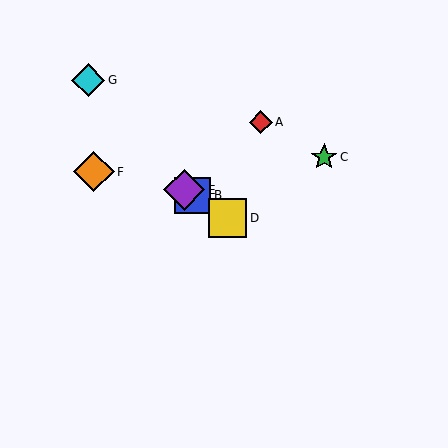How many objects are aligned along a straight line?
3 objects (B, D, E) are aligned along a straight line.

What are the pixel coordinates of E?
Object E is at (184, 190).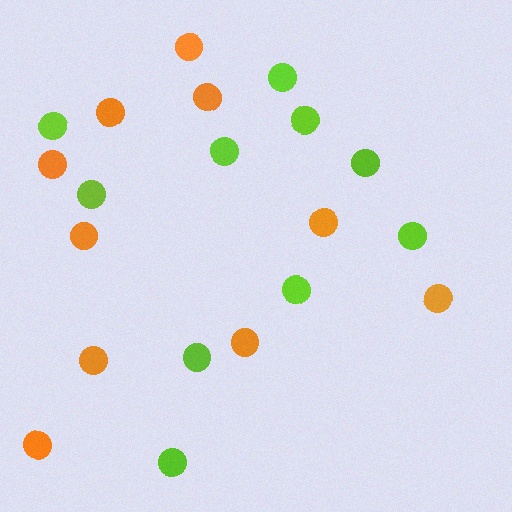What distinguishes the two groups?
There are 2 groups: one group of lime circles (10) and one group of orange circles (10).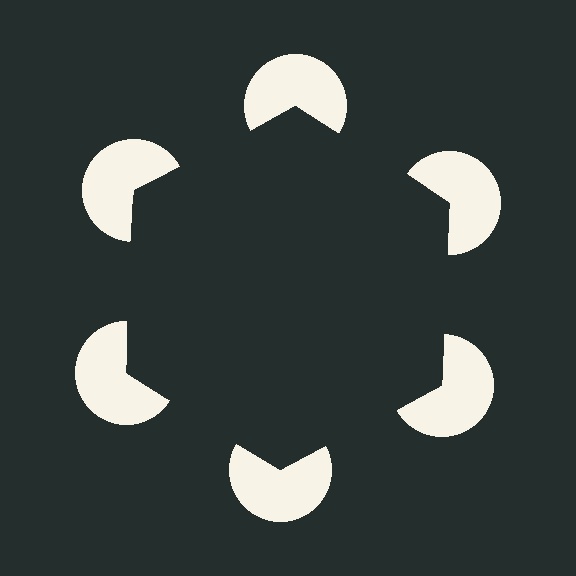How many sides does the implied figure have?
6 sides.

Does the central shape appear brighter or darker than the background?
It typically appears slightly darker than the background, even though no actual brightness change is drawn.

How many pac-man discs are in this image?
There are 6 — one at each vertex of the illusory hexagon.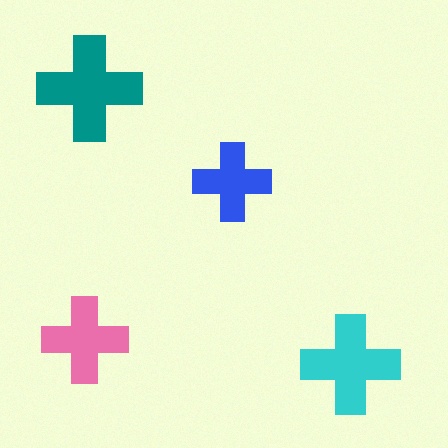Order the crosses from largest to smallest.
the teal one, the cyan one, the pink one, the blue one.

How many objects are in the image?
There are 4 objects in the image.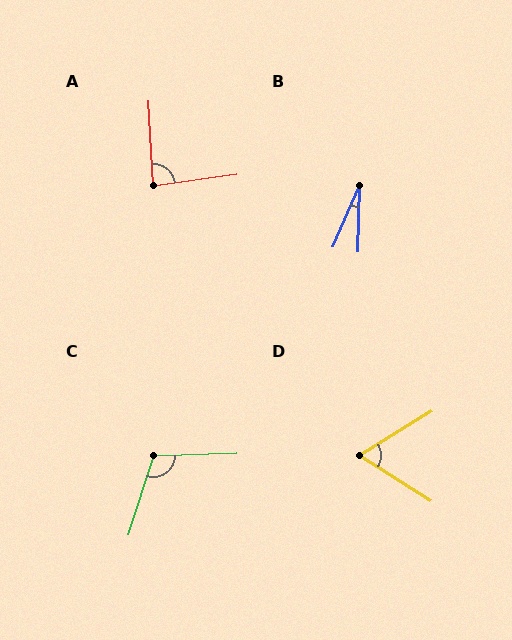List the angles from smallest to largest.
B (22°), D (64°), A (85°), C (109°).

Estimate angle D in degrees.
Approximately 64 degrees.